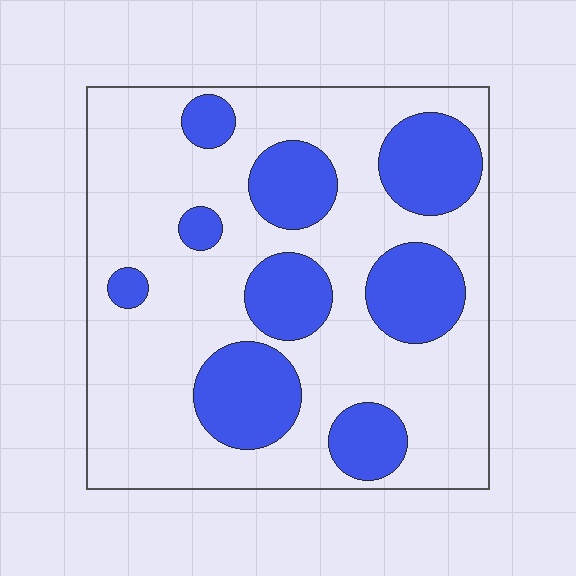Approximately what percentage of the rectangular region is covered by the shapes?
Approximately 30%.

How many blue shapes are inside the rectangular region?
9.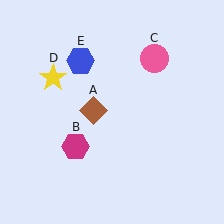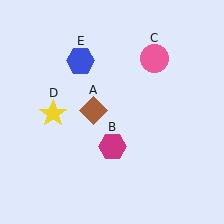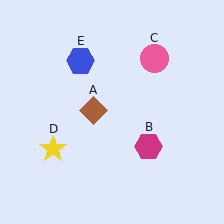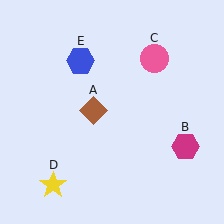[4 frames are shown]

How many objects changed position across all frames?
2 objects changed position: magenta hexagon (object B), yellow star (object D).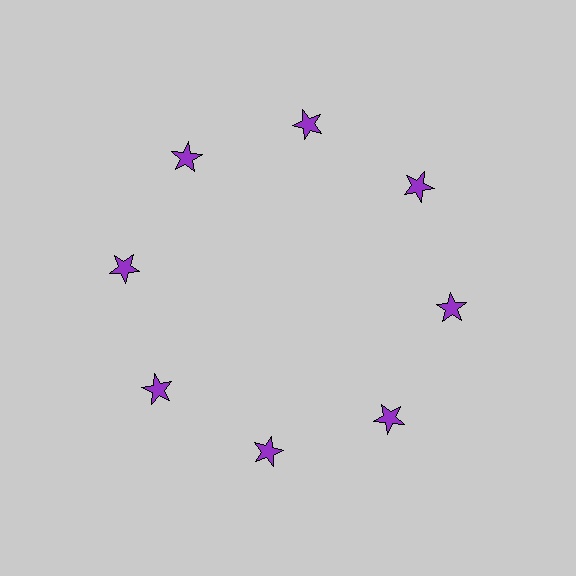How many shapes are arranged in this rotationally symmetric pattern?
There are 8 shapes, arranged in 8 groups of 1.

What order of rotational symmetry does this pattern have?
This pattern has 8-fold rotational symmetry.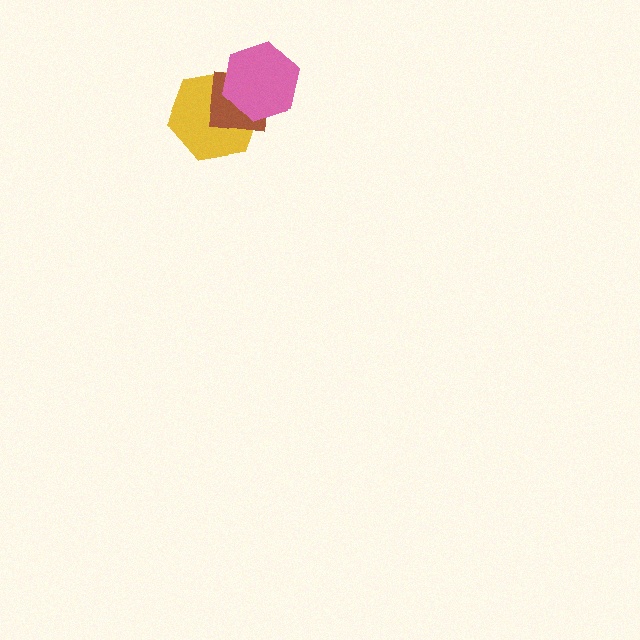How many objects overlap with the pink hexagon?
2 objects overlap with the pink hexagon.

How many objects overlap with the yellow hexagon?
2 objects overlap with the yellow hexagon.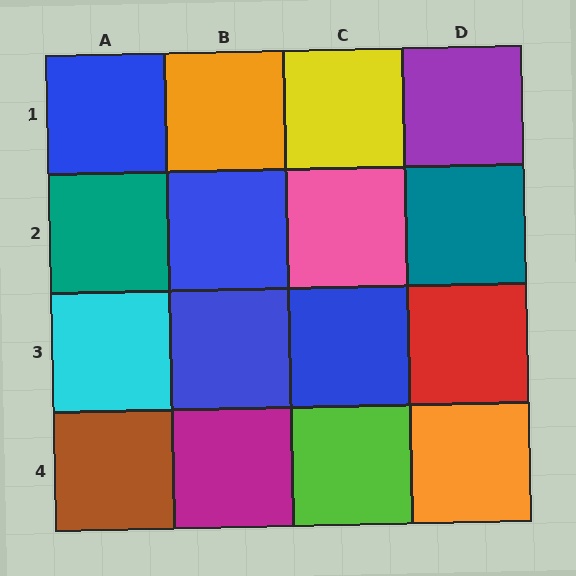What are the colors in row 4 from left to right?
Brown, magenta, lime, orange.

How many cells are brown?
1 cell is brown.